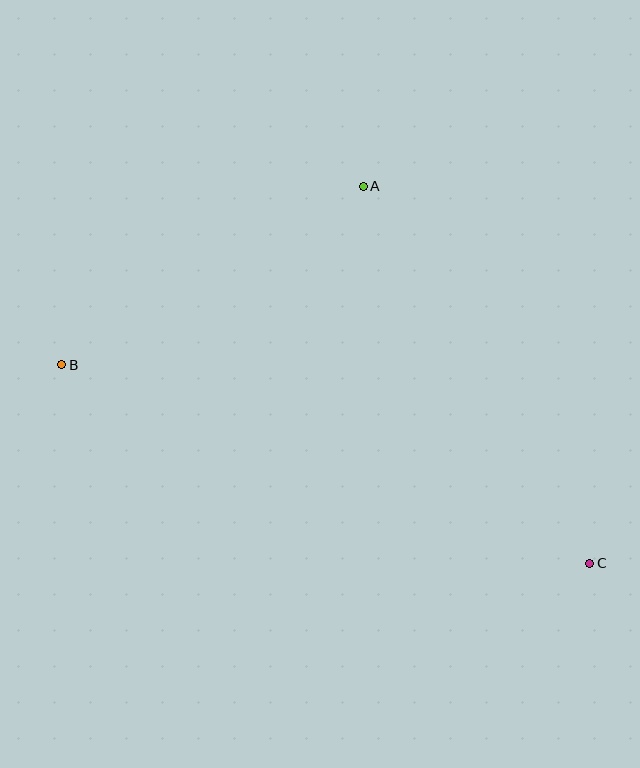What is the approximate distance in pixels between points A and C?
The distance between A and C is approximately 439 pixels.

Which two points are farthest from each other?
Points B and C are farthest from each other.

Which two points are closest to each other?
Points A and B are closest to each other.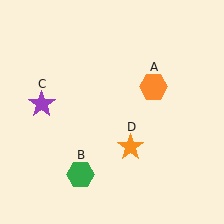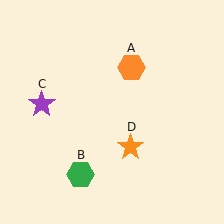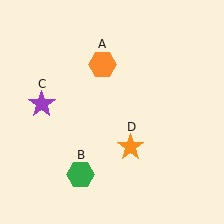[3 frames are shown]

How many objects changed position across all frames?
1 object changed position: orange hexagon (object A).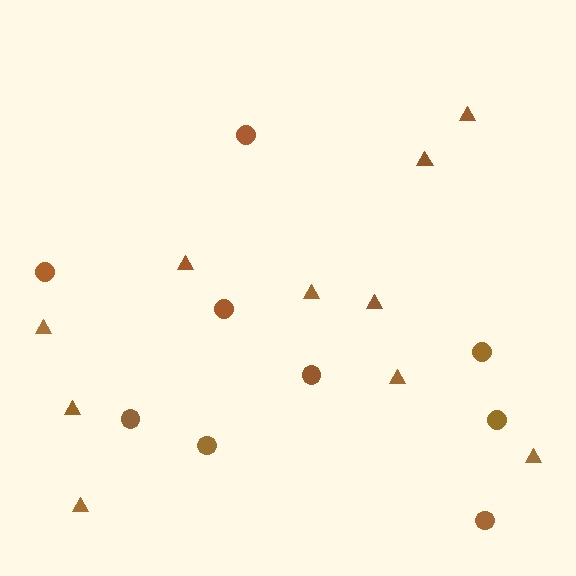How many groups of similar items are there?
There are 2 groups: one group of circles (9) and one group of triangles (10).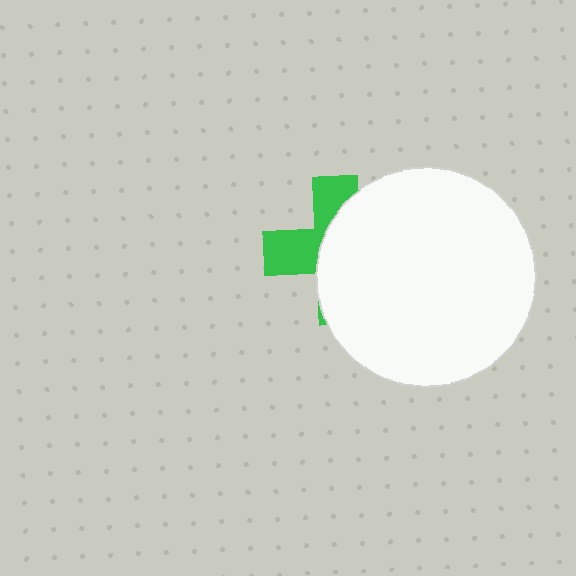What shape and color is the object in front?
The object in front is a white circle.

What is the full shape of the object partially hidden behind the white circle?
The partially hidden object is a green cross.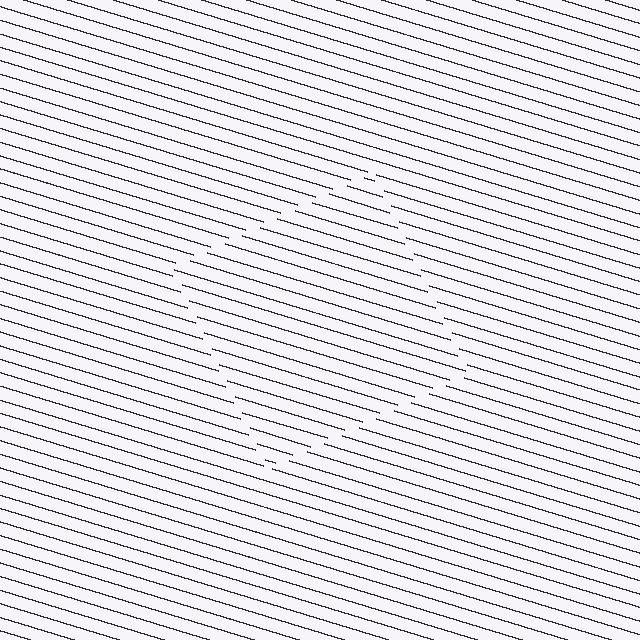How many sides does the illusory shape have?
4 sides — the line-ends trace a square.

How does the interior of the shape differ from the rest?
The interior of the shape contains the same grating, shifted by half a period — the contour is defined by the phase discontinuity where line-ends from the inner and outer gratings abut.